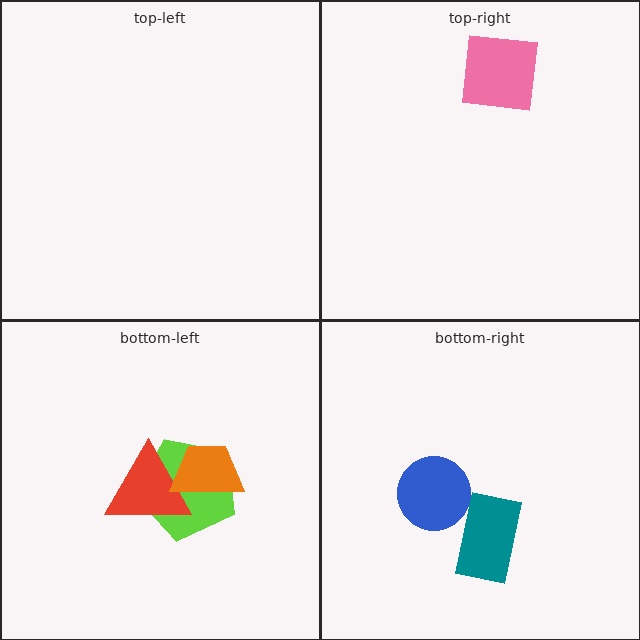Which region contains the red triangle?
The bottom-left region.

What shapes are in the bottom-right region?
The teal rectangle, the blue circle.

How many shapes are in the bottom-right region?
2.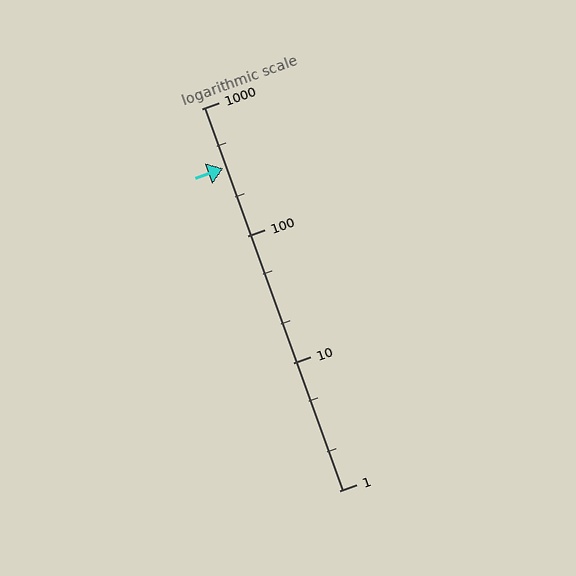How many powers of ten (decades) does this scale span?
The scale spans 3 decades, from 1 to 1000.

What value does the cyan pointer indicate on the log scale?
The pointer indicates approximately 340.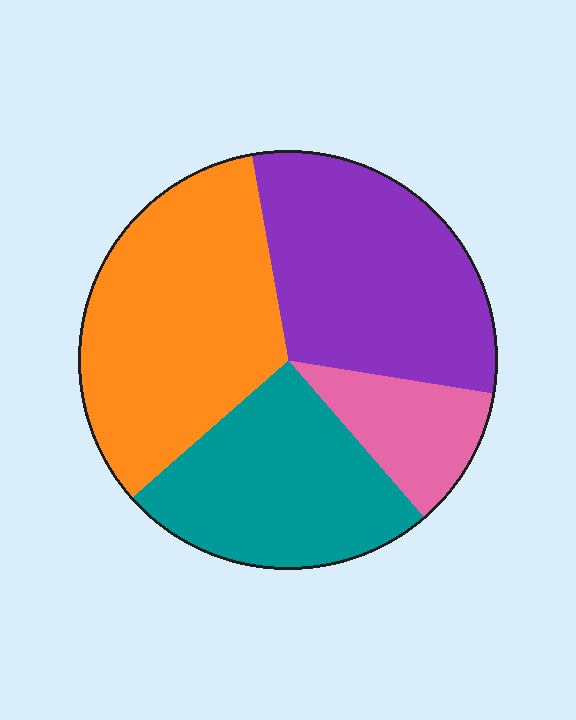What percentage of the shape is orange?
Orange takes up between a quarter and a half of the shape.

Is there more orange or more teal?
Orange.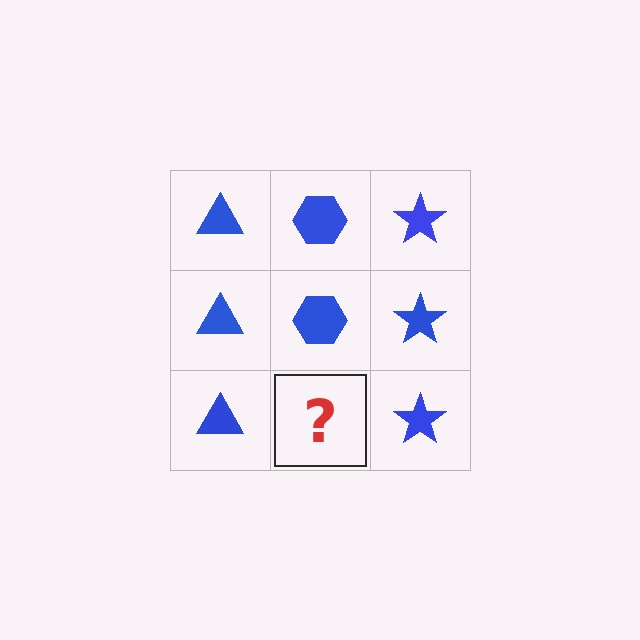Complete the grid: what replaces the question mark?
The question mark should be replaced with a blue hexagon.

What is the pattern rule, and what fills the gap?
The rule is that each column has a consistent shape. The gap should be filled with a blue hexagon.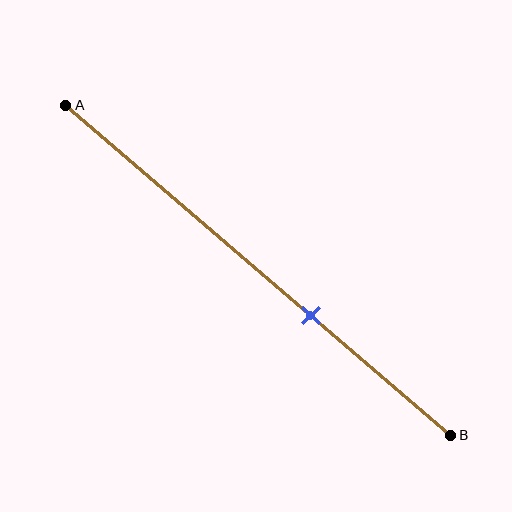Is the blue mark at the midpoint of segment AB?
No, the mark is at about 65% from A, not at the 50% midpoint.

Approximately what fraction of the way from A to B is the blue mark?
The blue mark is approximately 65% of the way from A to B.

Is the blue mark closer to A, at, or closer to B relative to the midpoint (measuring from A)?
The blue mark is closer to point B than the midpoint of segment AB.